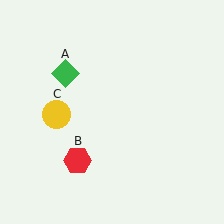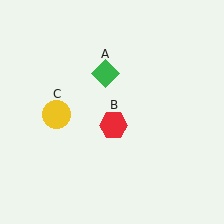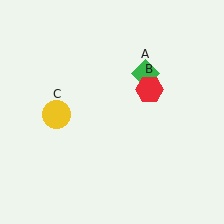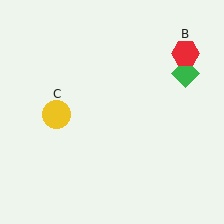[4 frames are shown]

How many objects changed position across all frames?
2 objects changed position: green diamond (object A), red hexagon (object B).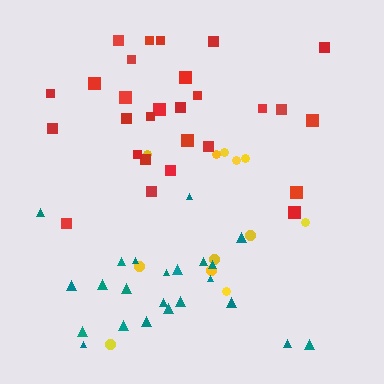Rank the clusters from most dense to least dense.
red, teal, yellow.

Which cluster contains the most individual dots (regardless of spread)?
Red (28).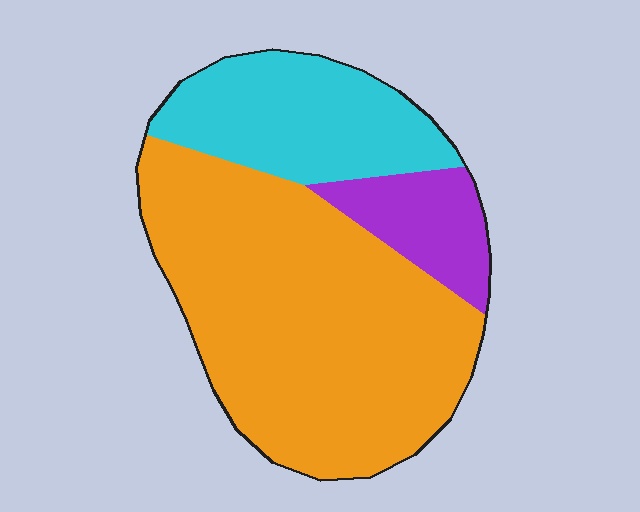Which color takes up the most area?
Orange, at roughly 65%.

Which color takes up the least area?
Purple, at roughly 10%.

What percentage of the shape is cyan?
Cyan covers 25% of the shape.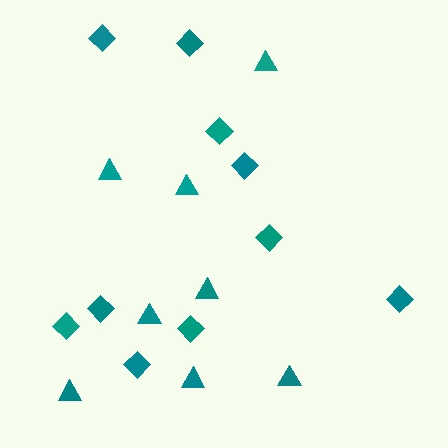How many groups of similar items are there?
There are 2 groups: one group of triangles (8) and one group of diamonds (10).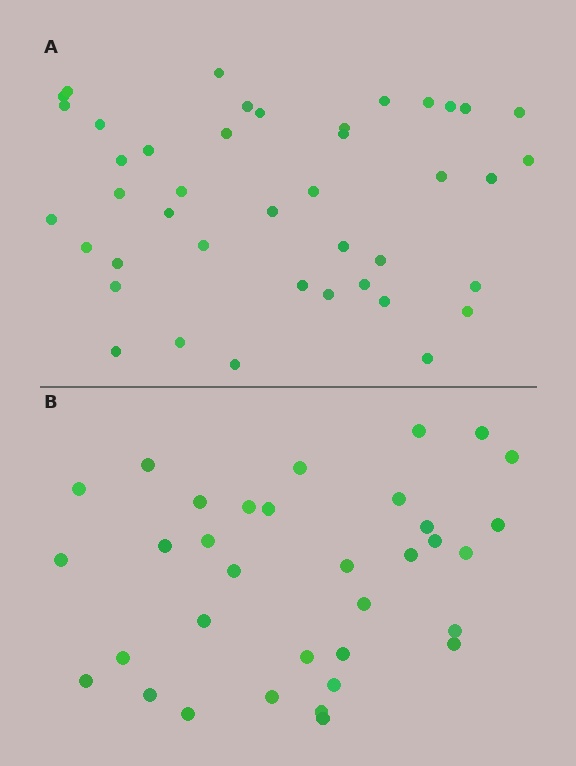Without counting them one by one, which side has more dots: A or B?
Region A (the top region) has more dots.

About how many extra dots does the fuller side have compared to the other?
Region A has roughly 8 or so more dots than region B.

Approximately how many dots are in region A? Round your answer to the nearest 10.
About 40 dots. (The exact count is 42, which rounds to 40.)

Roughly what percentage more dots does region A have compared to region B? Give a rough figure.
About 25% more.